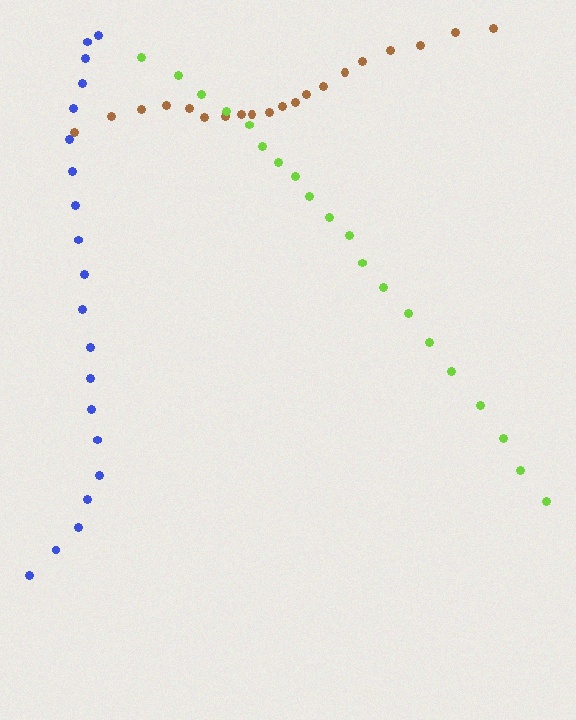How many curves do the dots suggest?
There are 3 distinct paths.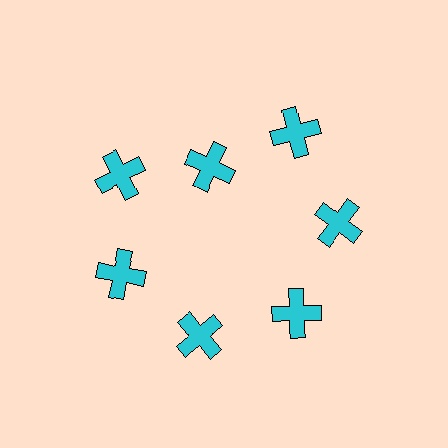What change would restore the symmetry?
The symmetry would be restored by moving it outward, back onto the ring so that all 7 crosses sit at equal angles and equal distance from the center.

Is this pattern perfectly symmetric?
No. The 7 cyan crosses are arranged in a ring, but one element near the 12 o'clock position is pulled inward toward the center, breaking the 7-fold rotational symmetry.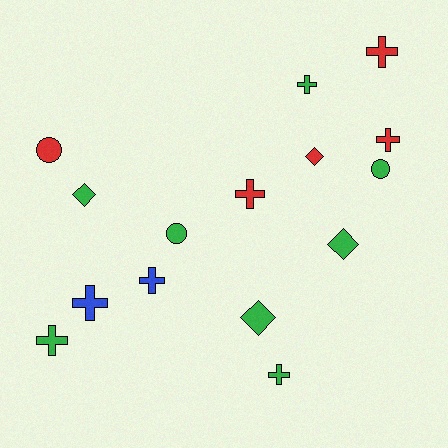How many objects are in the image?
There are 15 objects.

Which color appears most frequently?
Green, with 8 objects.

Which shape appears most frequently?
Cross, with 8 objects.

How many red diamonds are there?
There is 1 red diamond.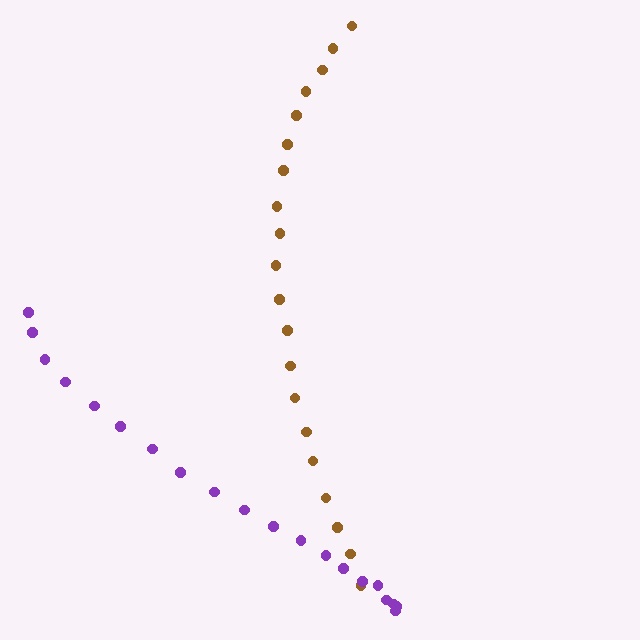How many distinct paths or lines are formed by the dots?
There are 2 distinct paths.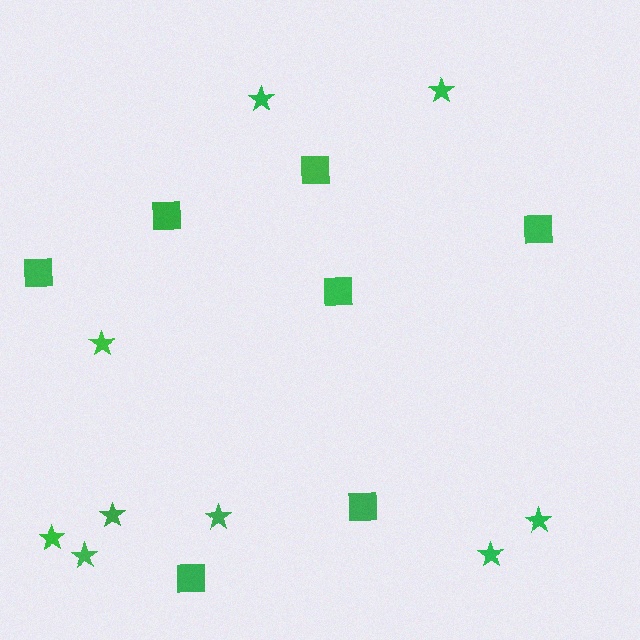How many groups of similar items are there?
There are 2 groups: one group of squares (7) and one group of stars (9).